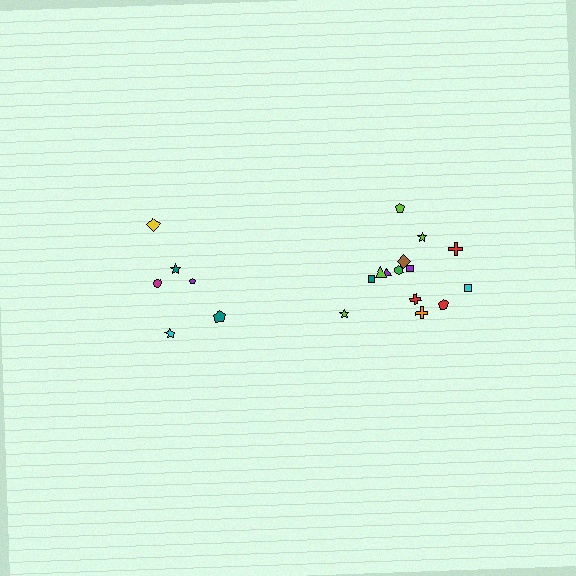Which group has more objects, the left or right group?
The right group.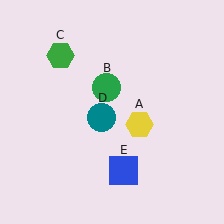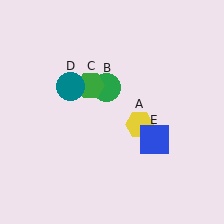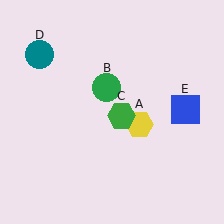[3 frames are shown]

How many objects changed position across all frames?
3 objects changed position: green hexagon (object C), teal circle (object D), blue square (object E).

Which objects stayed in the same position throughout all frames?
Yellow hexagon (object A) and green circle (object B) remained stationary.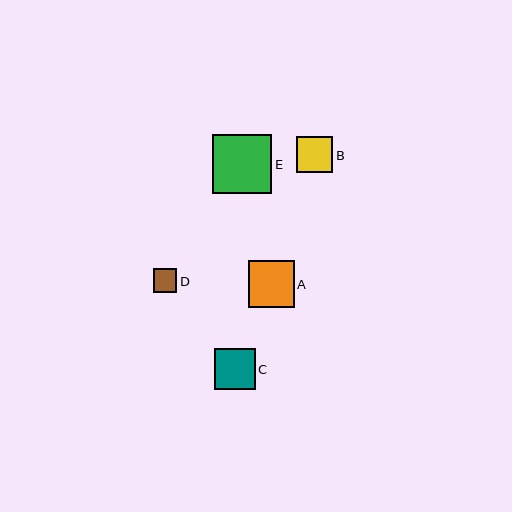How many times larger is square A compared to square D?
Square A is approximately 2.0 times the size of square D.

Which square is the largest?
Square E is the largest with a size of approximately 59 pixels.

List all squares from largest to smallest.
From largest to smallest: E, A, C, B, D.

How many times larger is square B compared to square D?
Square B is approximately 1.5 times the size of square D.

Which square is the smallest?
Square D is the smallest with a size of approximately 23 pixels.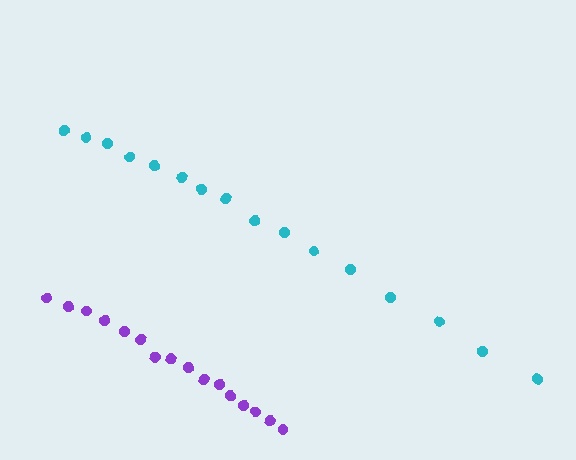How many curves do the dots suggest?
There are 2 distinct paths.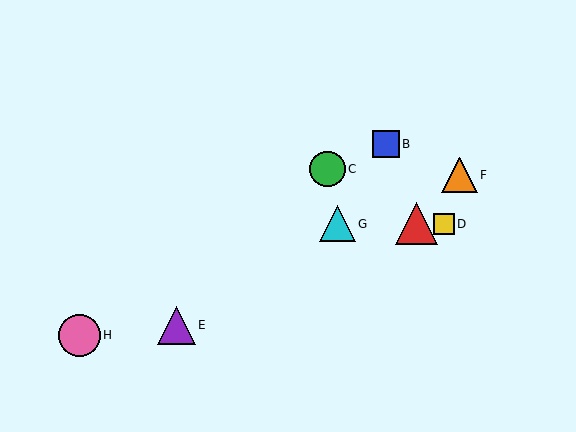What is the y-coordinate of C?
Object C is at y≈169.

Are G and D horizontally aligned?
Yes, both are at y≈224.